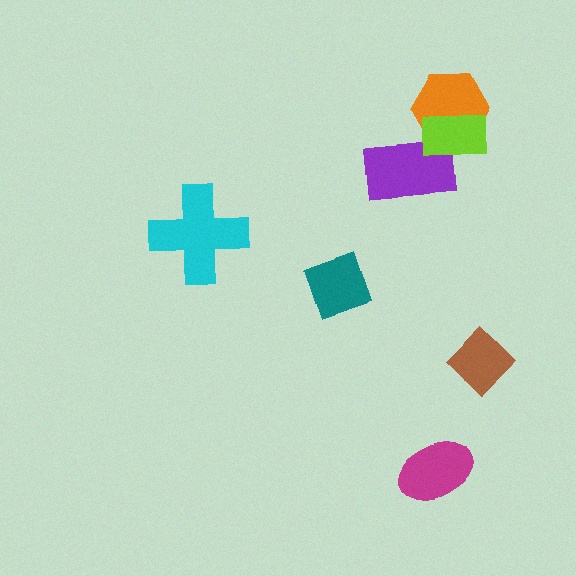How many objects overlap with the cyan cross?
0 objects overlap with the cyan cross.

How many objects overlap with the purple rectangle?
2 objects overlap with the purple rectangle.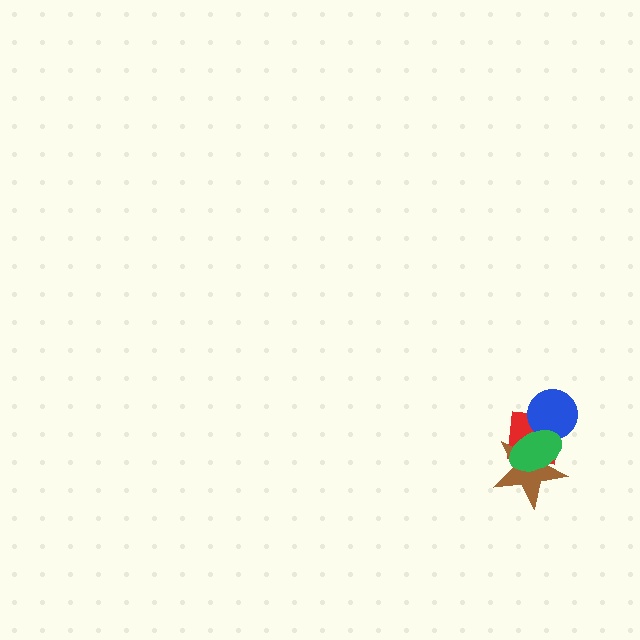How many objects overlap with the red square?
3 objects overlap with the red square.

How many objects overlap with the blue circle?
2 objects overlap with the blue circle.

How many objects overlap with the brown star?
2 objects overlap with the brown star.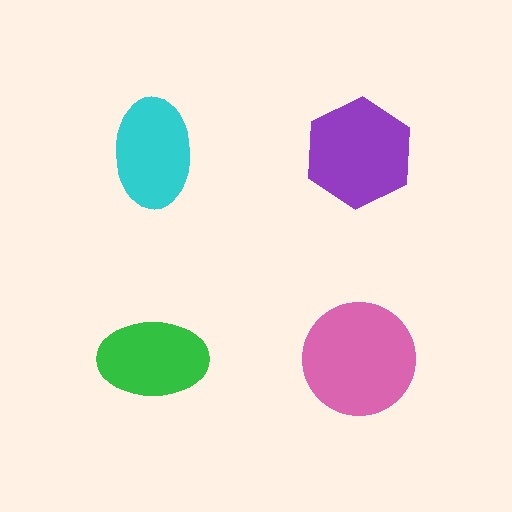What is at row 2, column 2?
A pink circle.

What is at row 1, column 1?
A cyan ellipse.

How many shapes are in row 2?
2 shapes.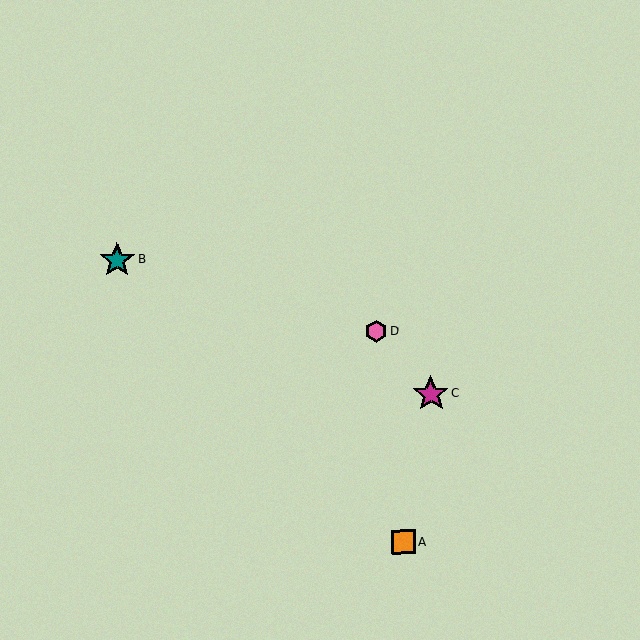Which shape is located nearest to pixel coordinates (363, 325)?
The pink hexagon (labeled D) at (377, 331) is nearest to that location.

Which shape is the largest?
The magenta star (labeled C) is the largest.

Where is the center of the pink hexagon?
The center of the pink hexagon is at (377, 331).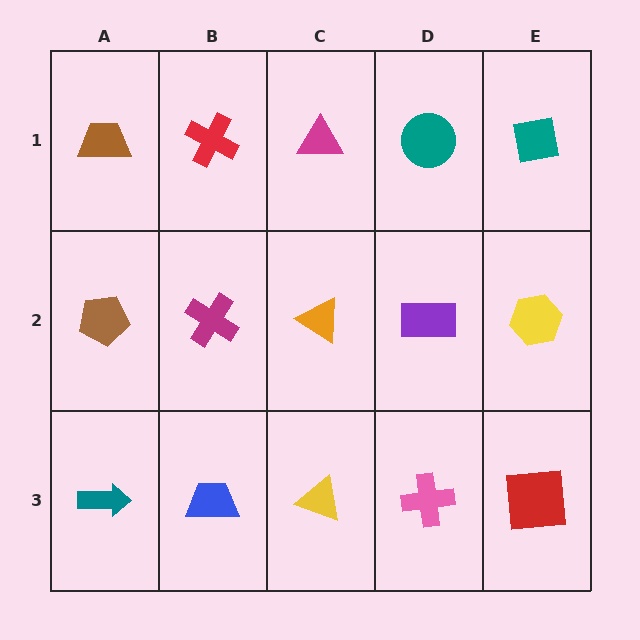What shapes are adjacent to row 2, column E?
A teal square (row 1, column E), a red square (row 3, column E), a purple rectangle (row 2, column D).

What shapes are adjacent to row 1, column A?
A brown pentagon (row 2, column A), a red cross (row 1, column B).